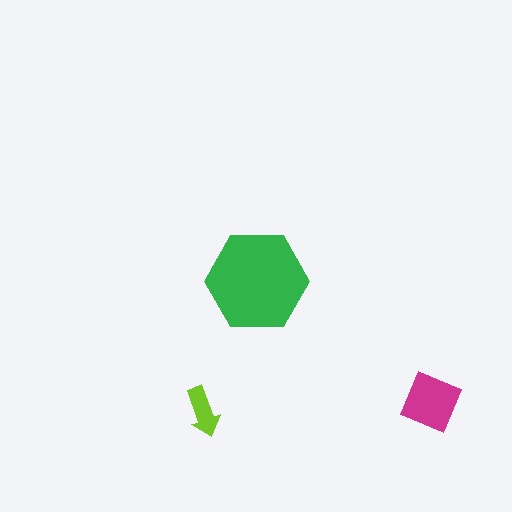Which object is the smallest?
The lime arrow.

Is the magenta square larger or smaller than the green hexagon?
Smaller.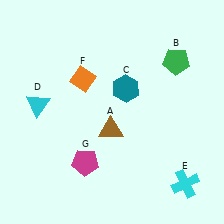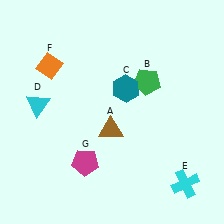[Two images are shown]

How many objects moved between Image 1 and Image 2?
2 objects moved between the two images.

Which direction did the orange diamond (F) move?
The orange diamond (F) moved left.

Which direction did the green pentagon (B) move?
The green pentagon (B) moved left.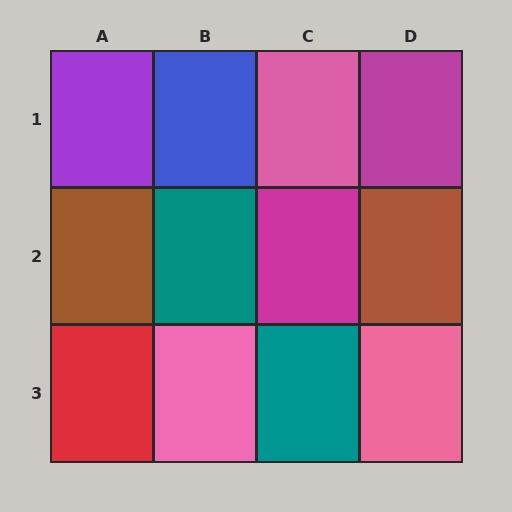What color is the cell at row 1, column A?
Purple.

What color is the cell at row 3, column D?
Pink.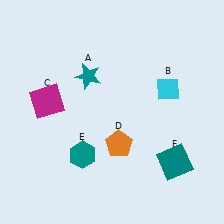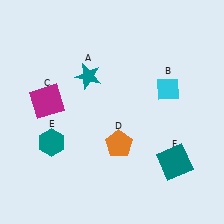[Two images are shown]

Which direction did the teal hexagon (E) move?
The teal hexagon (E) moved left.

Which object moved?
The teal hexagon (E) moved left.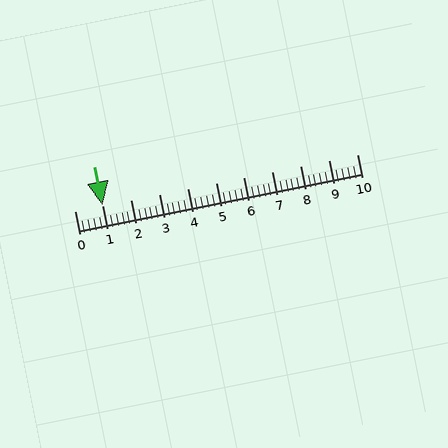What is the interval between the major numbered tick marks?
The major tick marks are spaced 1 units apart.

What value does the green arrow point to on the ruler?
The green arrow points to approximately 1.0.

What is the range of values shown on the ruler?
The ruler shows values from 0 to 10.